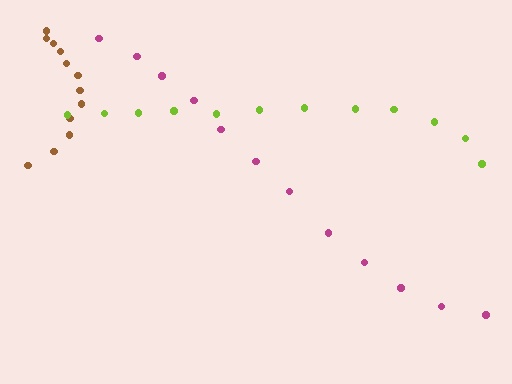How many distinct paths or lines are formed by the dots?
There are 3 distinct paths.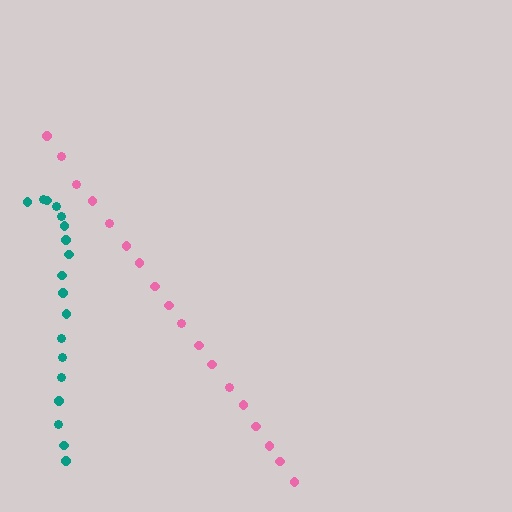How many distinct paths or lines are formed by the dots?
There are 2 distinct paths.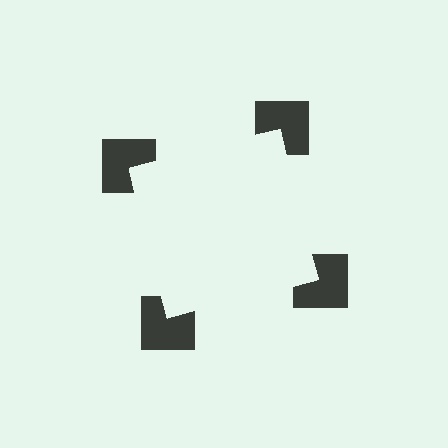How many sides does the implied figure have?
4 sides.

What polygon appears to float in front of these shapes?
An illusory square — its edges are inferred from the aligned wedge cuts in the notched squares, not physically drawn.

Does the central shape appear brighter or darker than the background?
It typically appears slightly brighter than the background, even though no actual brightness change is drawn.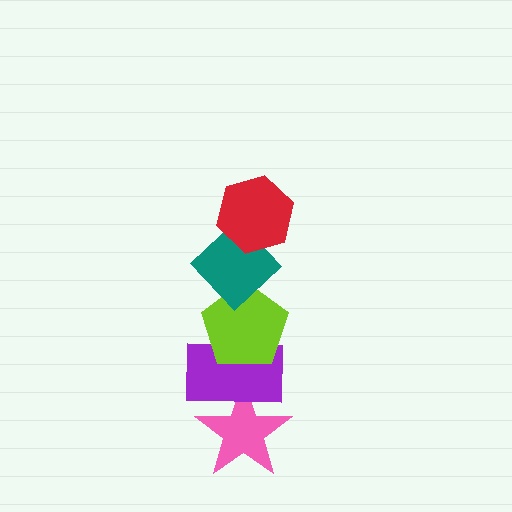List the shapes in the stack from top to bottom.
From top to bottom: the red hexagon, the teal diamond, the lime pentagon, the purple rectangle, the pink star.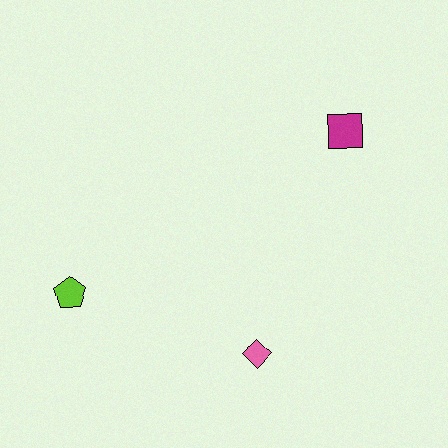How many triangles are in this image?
There are no triangles.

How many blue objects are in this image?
There are no blue objects.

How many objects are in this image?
There are 3 objects.